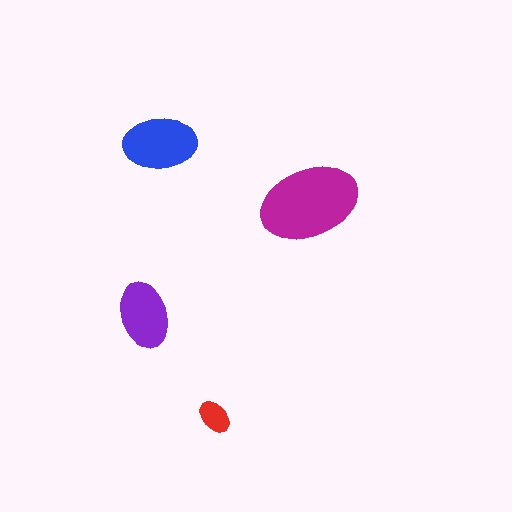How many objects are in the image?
There are 4 objects in the image.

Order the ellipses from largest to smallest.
the magenta one, the blue one, the purple one, the red one.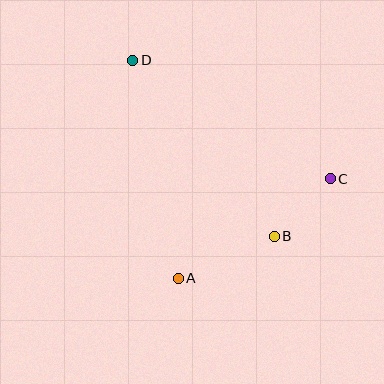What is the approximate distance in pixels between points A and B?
The distance between A and B is approximately 105 pixels.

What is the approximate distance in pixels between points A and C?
The distance between A and C is approximately 182 pixels.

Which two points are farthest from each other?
Points C and D are farthest from each other.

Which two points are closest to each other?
Points B and C are closest to each other.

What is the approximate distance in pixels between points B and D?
The distance between B and D is approximately 226 pixels.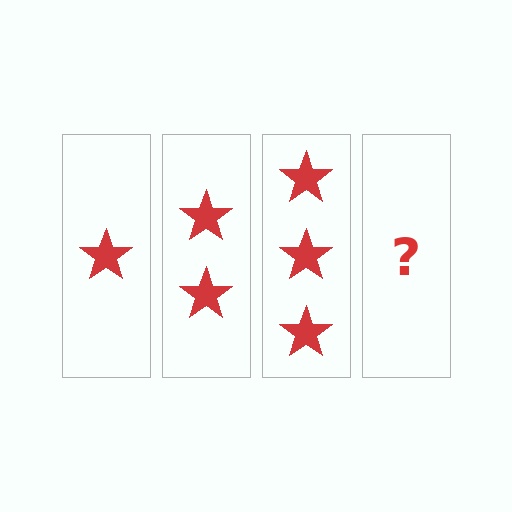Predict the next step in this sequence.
The next step is 4 stars.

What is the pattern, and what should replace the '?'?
The pattern is that each step adds one more star. The '?' should be 4 stars.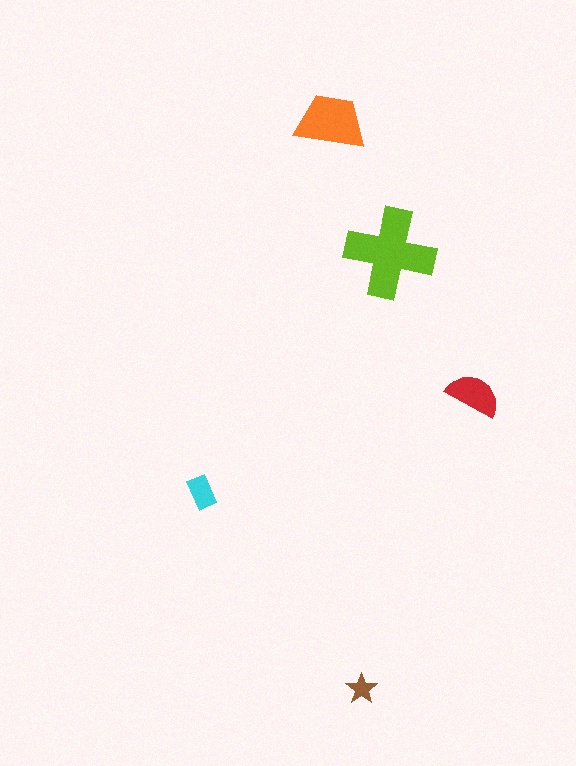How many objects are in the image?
There are 5 objects in the image.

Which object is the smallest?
The brown star.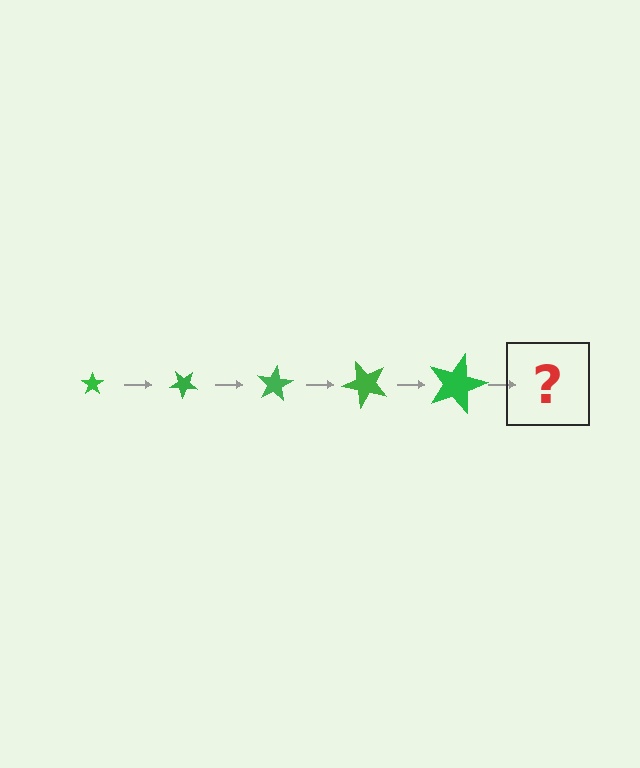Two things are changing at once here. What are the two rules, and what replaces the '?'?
The two rules are that the star grows larger each step and it rotates 40 degrees each step. The '?' should be a star, larger than the previous one and rotated 200 degrees from the start.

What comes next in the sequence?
The next element should be a star, larger than the previous one and rotated 200 degrees from the start.